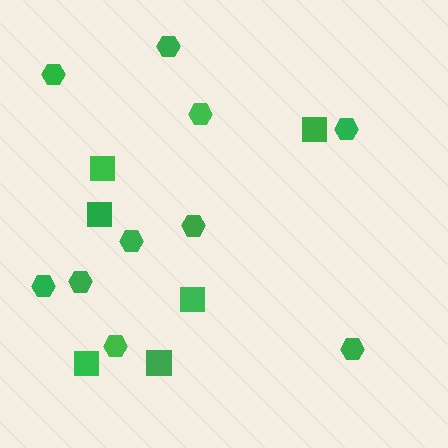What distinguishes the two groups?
There are 2 groups: one group of hexagons (10) and one group of squares (6).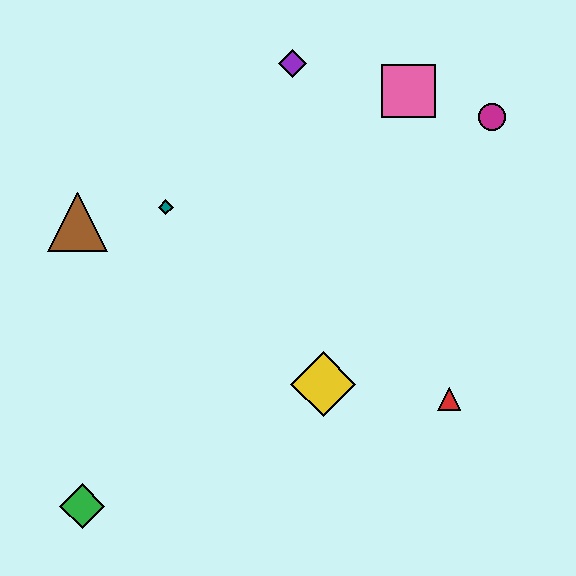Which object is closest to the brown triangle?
The teal diamond is closest to the brown triangle.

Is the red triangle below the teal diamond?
Yes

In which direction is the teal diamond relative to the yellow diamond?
The teal diamond is above the yellow diamond.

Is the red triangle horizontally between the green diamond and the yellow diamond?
No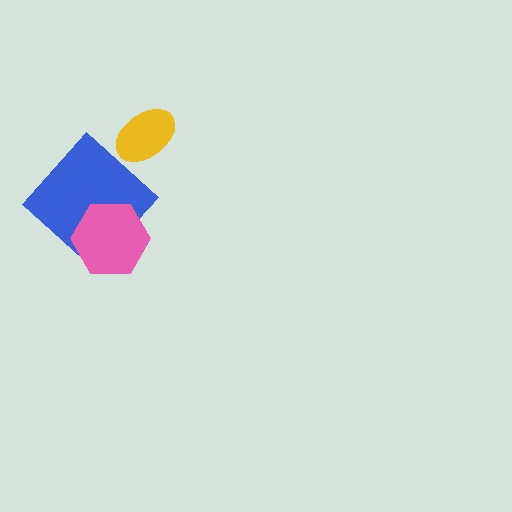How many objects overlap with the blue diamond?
1 object overlaps with the blue diamond.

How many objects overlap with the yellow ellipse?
0 objects overlap with the yellow ellipse.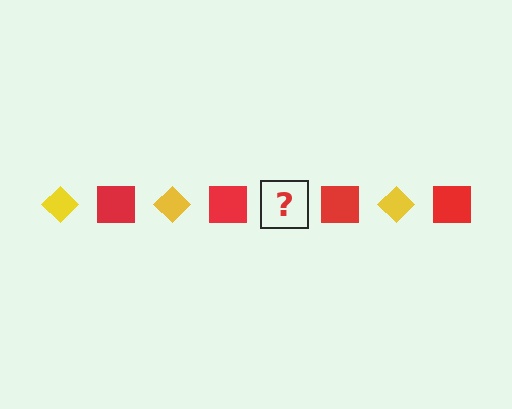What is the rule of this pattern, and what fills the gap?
The rule is that the pattern alternates between yellow diamond and red square. The gap should be filled with a yellow diamond.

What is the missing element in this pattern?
The missing element is a yellow diamond.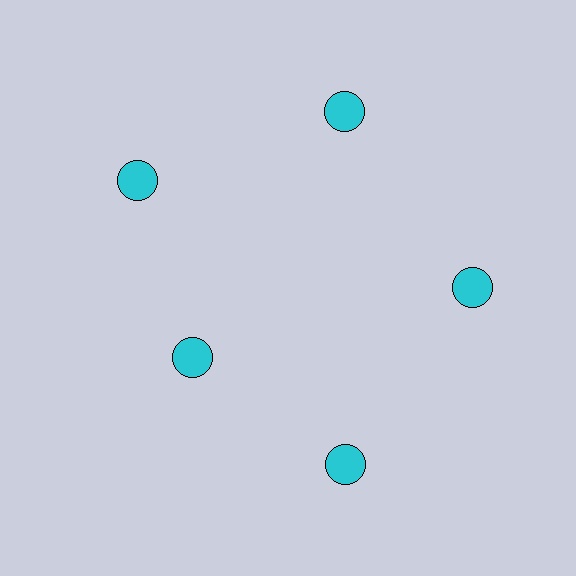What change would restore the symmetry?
The symmetry would be restored by moving it outward, back onto the ring so that all 5 circles sit at equal angles and equal distance from the center.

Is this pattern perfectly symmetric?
No. The 5 cyan circles are arranged in a ring, but one element near the 8 o'clock position is pulled inward toward the center, breaking the 5-fold rotational symmetry.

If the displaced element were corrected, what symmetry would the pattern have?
It would have 5-fold rotational symmetry — the pattern would map onto itself every 72 degrees.